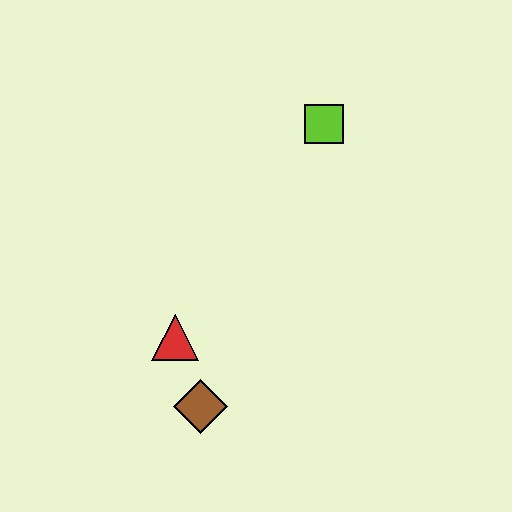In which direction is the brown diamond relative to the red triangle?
The brown diamond is below the red triangle.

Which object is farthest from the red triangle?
The lime square is farthest from the red triangle.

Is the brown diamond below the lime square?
Yes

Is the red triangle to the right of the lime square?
No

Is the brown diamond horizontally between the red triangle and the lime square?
Yes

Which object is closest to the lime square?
The red triangle is closest to the lime square.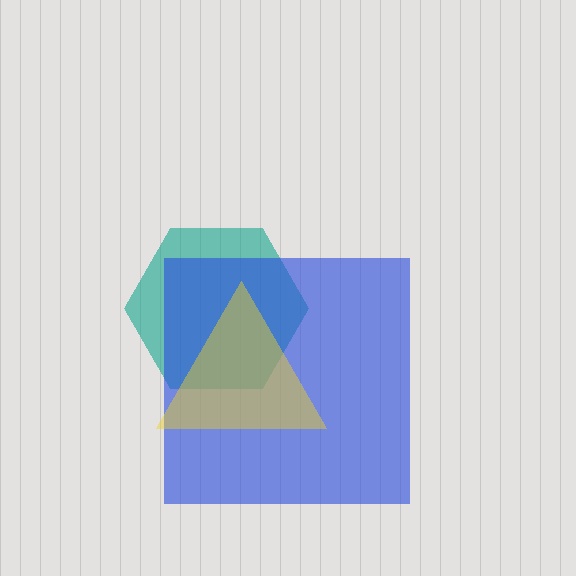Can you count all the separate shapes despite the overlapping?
Yes, there are 3 separate shapes.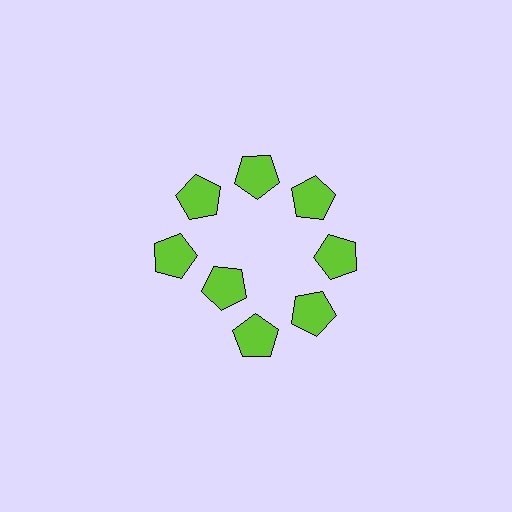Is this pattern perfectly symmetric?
No. The 8 lime pentagons are arranged in a ring, but one element near the 8 o'clock position is pulled inward toward the center, breaking the 8-fold rotational symmetry.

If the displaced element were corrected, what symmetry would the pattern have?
It would have 8-fold rotational symmetry — the pattern would map onto itself every 45 degrees.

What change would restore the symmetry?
The symmetry would be restored by moving it outward, back onto the ring so that all 8 pentagons sit at equal angles and equal distance from the center.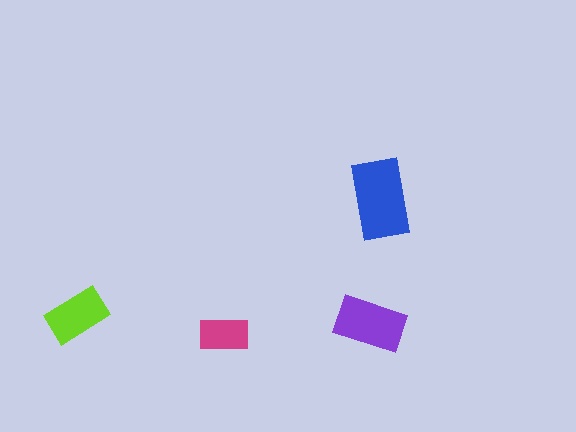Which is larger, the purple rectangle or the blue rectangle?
The blue one.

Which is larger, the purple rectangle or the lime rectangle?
The purple one.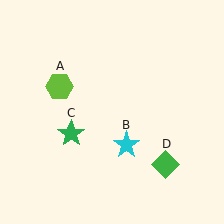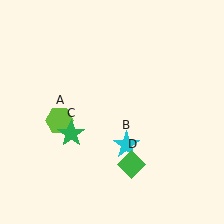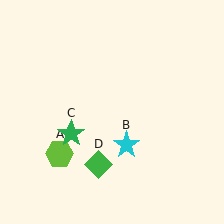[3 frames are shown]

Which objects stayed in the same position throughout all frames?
Cyan star (object B) and green star (object C) remained stationary.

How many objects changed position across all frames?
2 objects changed position: lime hexagon (object A), green diamond (object D).